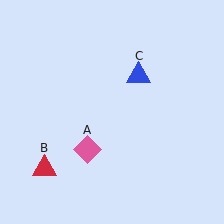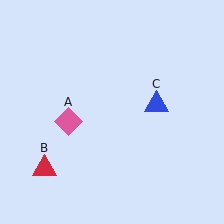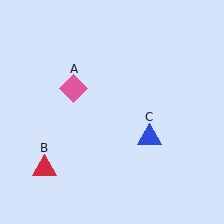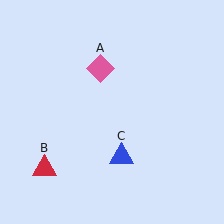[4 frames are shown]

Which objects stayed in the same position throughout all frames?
Red triangle (object B) remained stationary.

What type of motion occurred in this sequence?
The pink diamond (object A), blue triangle (object C) rotated clockwise around the center of the scene.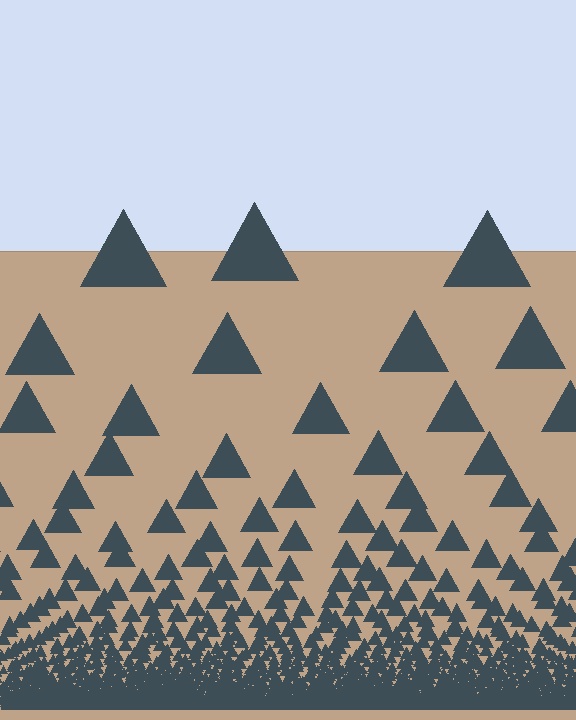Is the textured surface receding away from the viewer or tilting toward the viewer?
The surface appears to tilt toward the viewer. Texture elements get larger and sparser toward the top.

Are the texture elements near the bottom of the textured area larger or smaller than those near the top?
Smaller. The gradient is inverted — elements near the bottom are smaller and denser.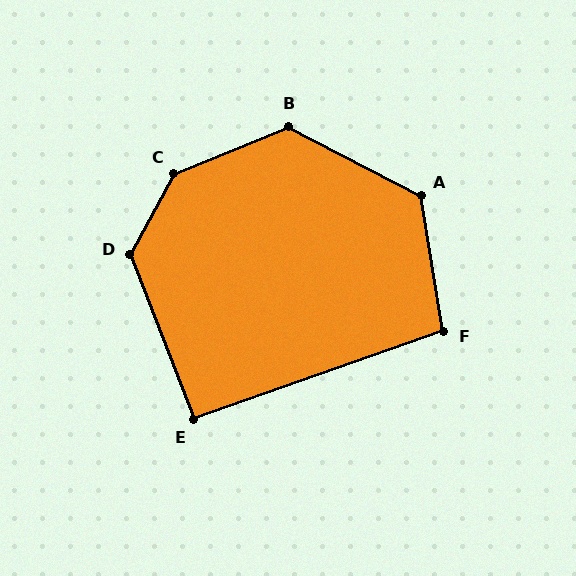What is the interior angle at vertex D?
Approximately 130 degrees (obtuse).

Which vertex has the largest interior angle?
C, at approximately 141 degrees.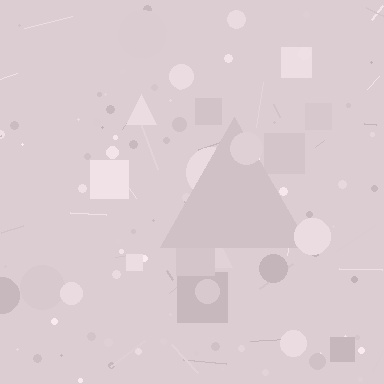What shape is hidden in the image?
A triangle is hidden in the image.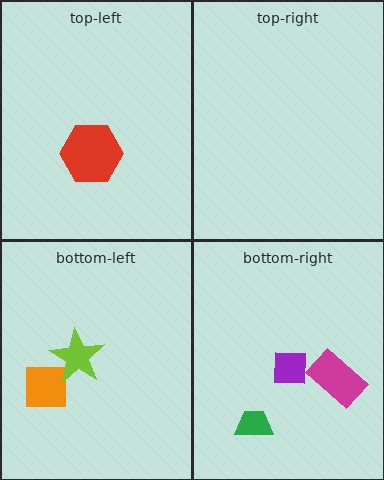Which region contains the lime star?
The bottom-left region.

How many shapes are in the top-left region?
1.